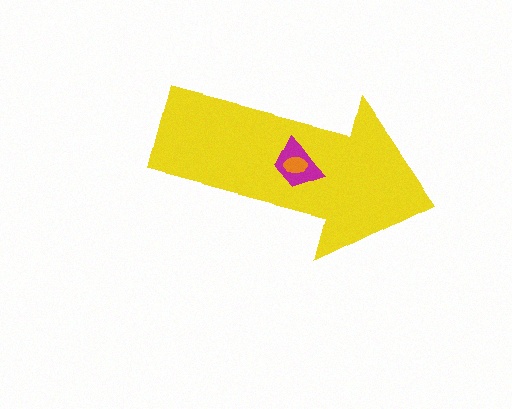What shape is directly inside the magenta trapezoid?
The orange ellipse.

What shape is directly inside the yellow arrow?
The magenta trapezoid.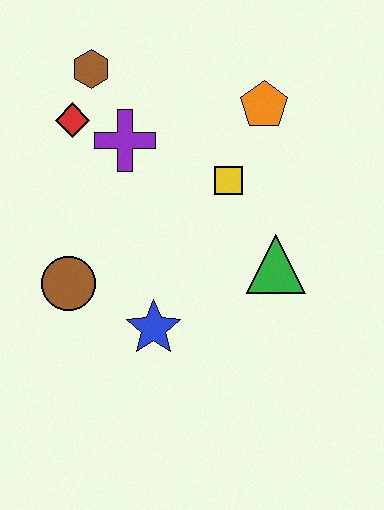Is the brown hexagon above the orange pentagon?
Yes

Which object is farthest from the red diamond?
The green triangle is farthest from the red diamond.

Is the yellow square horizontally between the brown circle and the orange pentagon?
Yes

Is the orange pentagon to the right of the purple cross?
Yes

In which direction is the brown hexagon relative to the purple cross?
The brown hexagon is above the purple cross.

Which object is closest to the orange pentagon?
The yellow square is closest to the orange pentagon.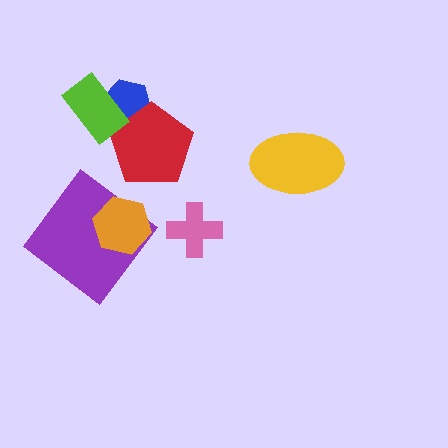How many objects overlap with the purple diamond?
1 object overlaps with the purple diamond.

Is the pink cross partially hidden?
No, no other shape covers it.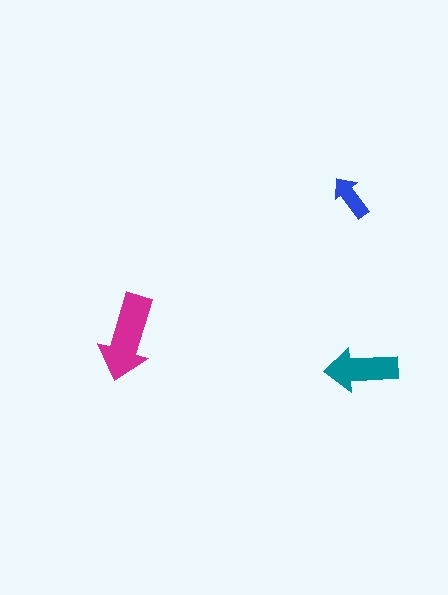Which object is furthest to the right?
The teal arrow is rightmost.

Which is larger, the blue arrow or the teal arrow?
The teal one.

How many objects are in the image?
There are 3 objects in the image.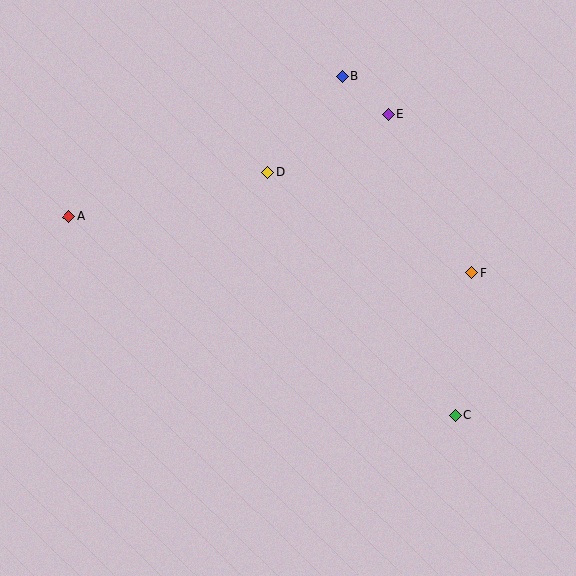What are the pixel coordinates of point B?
Point B is at (342, 76).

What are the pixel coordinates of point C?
Point C is at (455, 416).